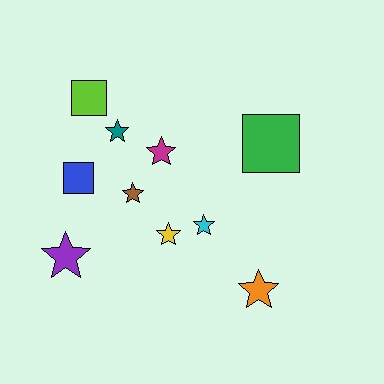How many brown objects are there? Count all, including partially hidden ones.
There is 1 brown object.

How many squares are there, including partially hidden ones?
There are 3 squares.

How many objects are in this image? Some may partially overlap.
There are 10 objects.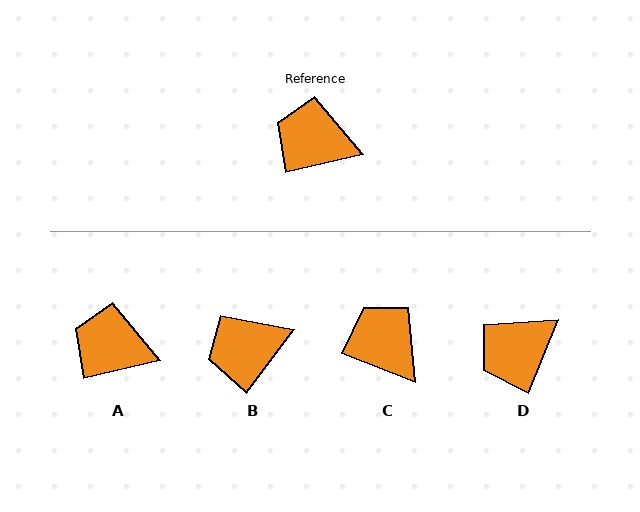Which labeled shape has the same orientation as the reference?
A.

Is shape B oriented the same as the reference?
No, it is off by about 39 degrees.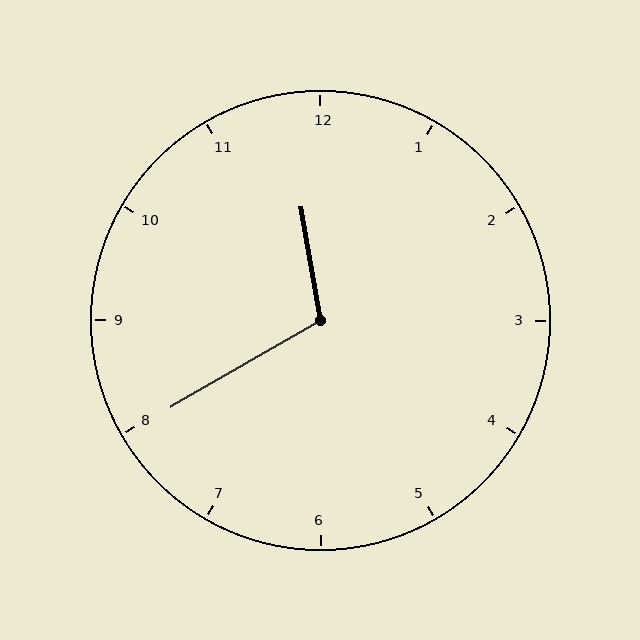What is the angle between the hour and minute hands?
Approximately 110 degrees.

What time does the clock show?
11:40.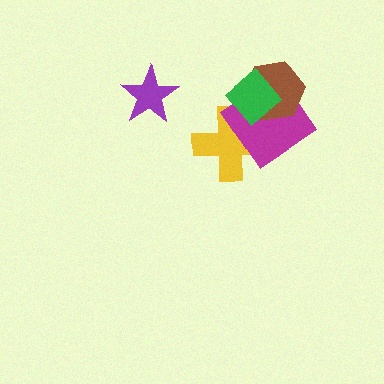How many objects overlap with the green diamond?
3 objects overlap with the green diamond.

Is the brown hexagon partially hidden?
Yes, it is partially covered by another shape.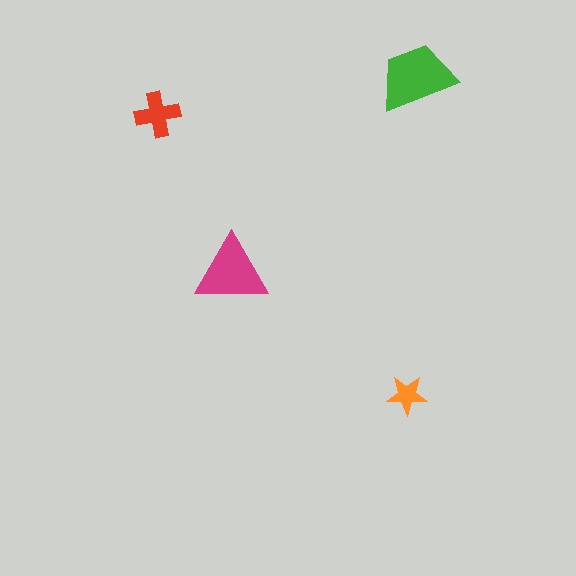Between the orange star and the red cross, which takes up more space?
The red cross.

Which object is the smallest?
The orange star.